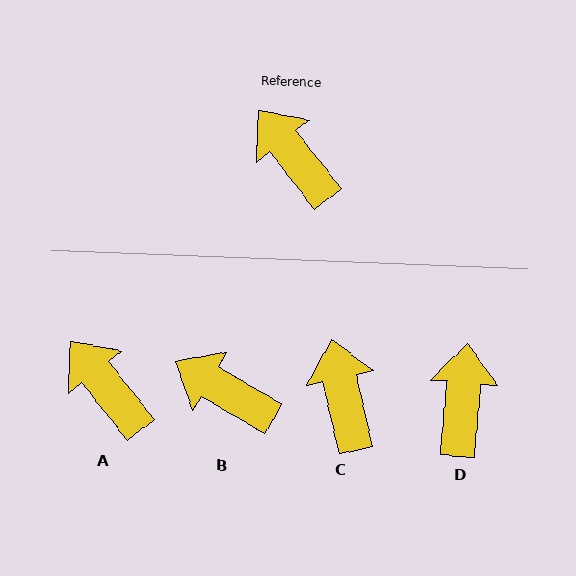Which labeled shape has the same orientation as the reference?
A.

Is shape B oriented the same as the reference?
No, it is off by about 21 degrees.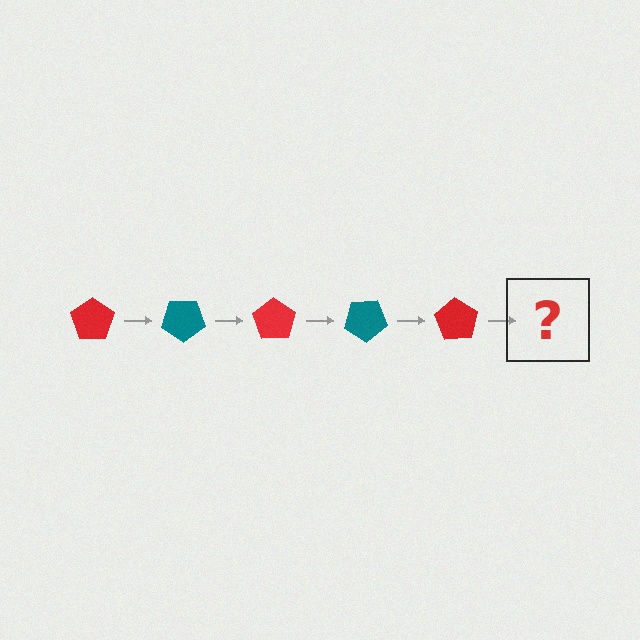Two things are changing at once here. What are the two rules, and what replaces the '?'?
The two rules are that it rotates 35 degrees each step and the color cycles through red and teal. The '?' should be a teal pentagon, rotated 175 degrees from the start.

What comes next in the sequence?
The next element should be a teal pentagon, rotated 175 degrees from the start.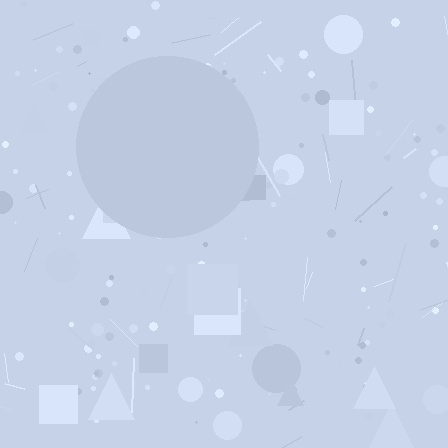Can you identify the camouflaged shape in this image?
The camouflaged shape is a circle.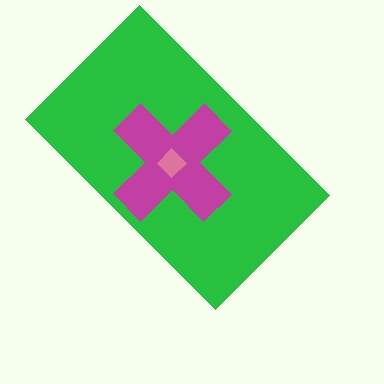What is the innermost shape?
The pink diamond.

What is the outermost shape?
The green rectangle.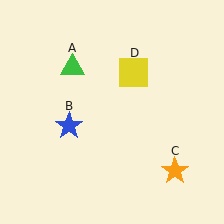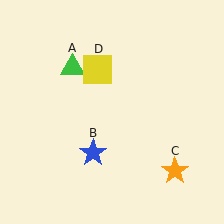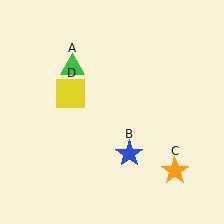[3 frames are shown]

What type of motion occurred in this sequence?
The blue star (object B), yellow square (object D) rotated counterclockwise around the center of the scene.